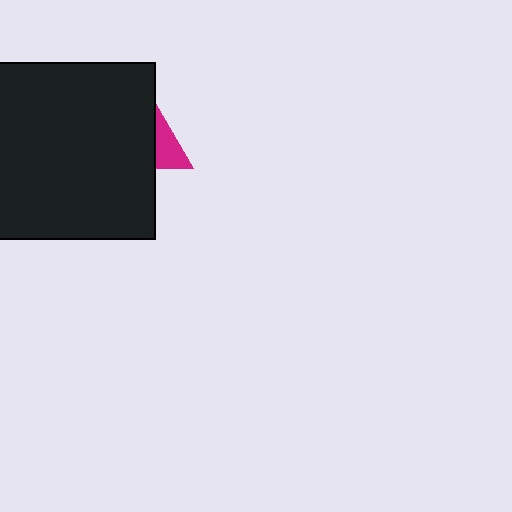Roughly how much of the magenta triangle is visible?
A small part of it is visible (roughly 36%).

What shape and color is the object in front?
The object in front is a black square.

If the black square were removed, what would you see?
You would see the complete magenta triangle.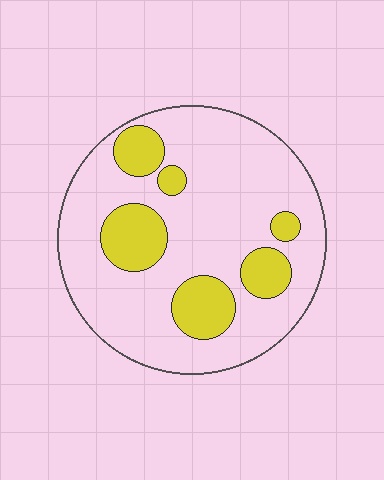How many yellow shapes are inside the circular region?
6.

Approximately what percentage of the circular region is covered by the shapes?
Approximately 20%.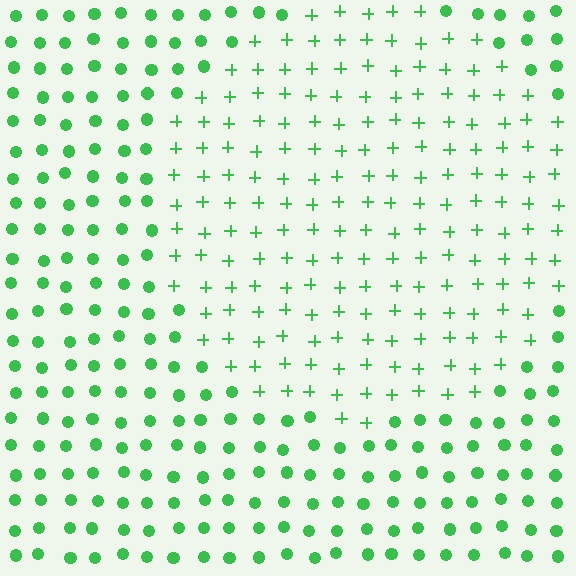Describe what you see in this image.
The image is filled with small green elements arranged in a uniform grid. A circle-shaped region contains plus signs, while the surrounding area contains circles. The boundary is defined purely by the change in element shape.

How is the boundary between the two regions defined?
The boundary is defined by a change in element shape: plus signs inside vs. circles outside. All elements share the same color and spacing.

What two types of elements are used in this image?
The image uses plus signs inside the circle region and circles outside it.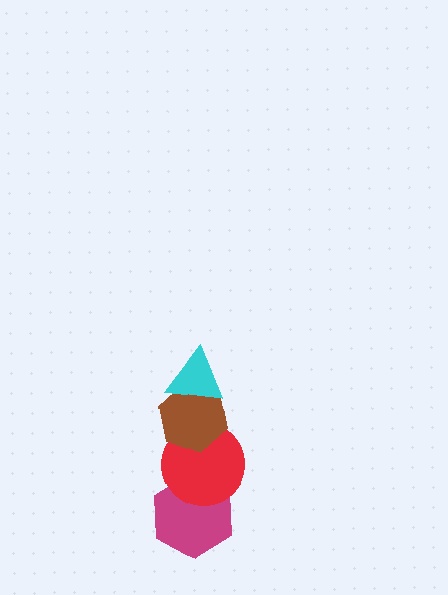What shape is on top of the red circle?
The brown hexagon is on top of the red circle.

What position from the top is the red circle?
The red circle is 3rd from the top.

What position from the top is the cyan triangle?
The cyan triangle is 1st from the top.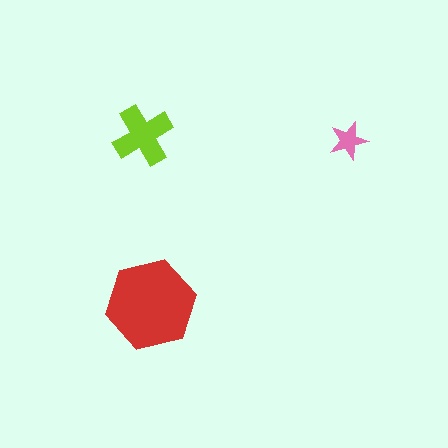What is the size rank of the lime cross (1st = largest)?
2nd.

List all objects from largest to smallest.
The red hexagon, the lime cross, the pink star.